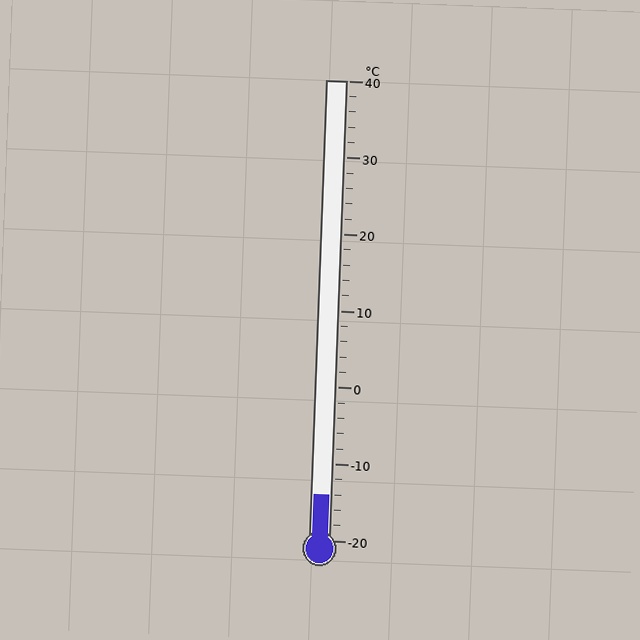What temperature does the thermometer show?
The thermometer shows approximately -14°C.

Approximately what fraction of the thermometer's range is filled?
The thermometer is filled to approximately 10% of its range.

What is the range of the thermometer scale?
The thermometer scale ranges from -20°C to 40°C.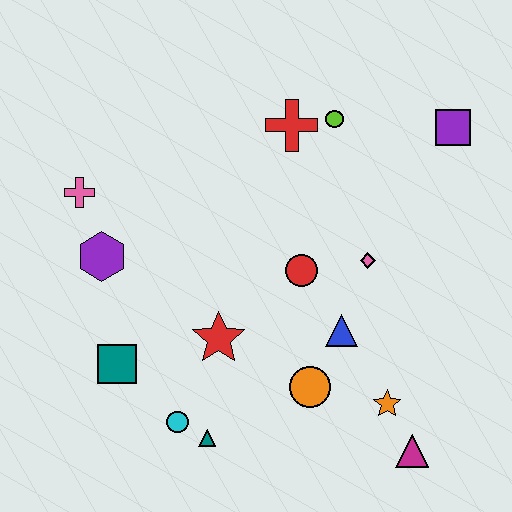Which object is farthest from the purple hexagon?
The purple square is farthest from the purple hexagon.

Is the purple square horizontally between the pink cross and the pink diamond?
No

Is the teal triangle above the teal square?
No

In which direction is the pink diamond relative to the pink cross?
The pink diamond is to the right of the pink cross.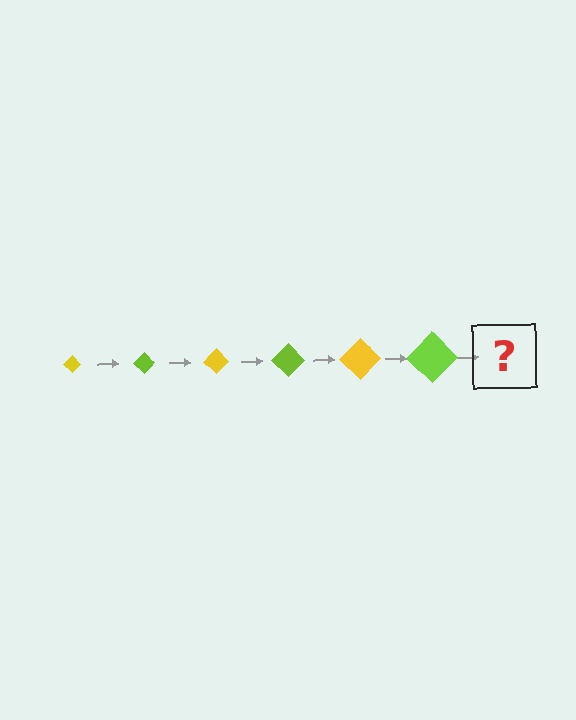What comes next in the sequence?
The next element should be a yellow diamond, larger than the previous one.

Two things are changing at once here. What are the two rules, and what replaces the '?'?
The two rules are that the diamond grows larger each step and the color cycles through yellow and lime. The '?' should be a yellow diamond, larger than the previous one.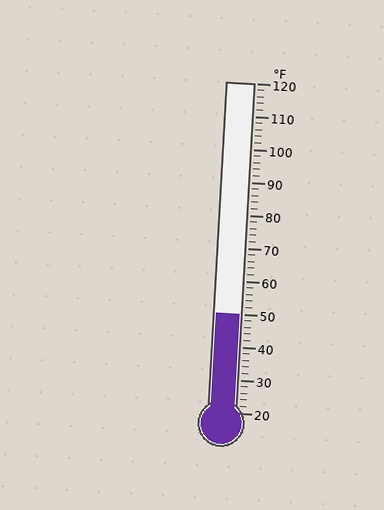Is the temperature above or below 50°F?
The temperature is at 50°F.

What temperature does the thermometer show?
The thermometer shows approximately 50°F.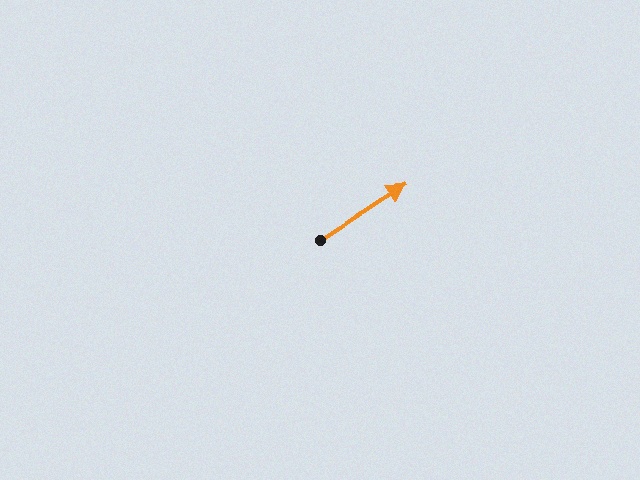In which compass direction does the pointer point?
Northeast.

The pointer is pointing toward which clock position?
Roughly 2 o'clock.